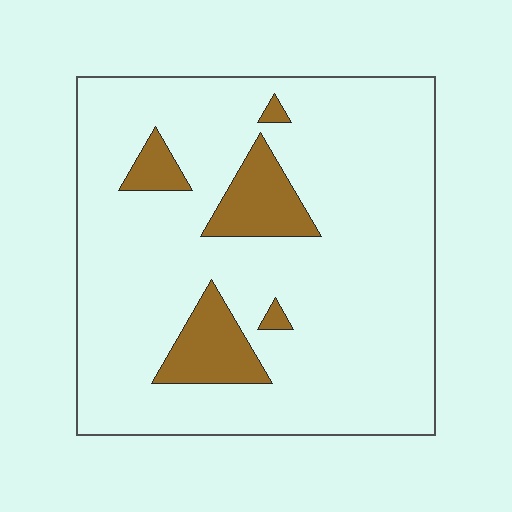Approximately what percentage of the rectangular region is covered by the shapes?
Approximately 15%.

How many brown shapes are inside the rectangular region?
5.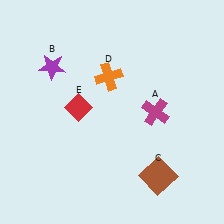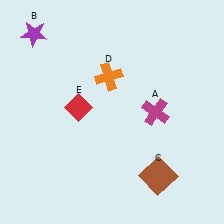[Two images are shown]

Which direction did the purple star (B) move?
The purple star (B) moved up.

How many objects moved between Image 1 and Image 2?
1 object moved between the two images.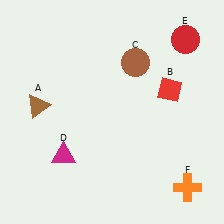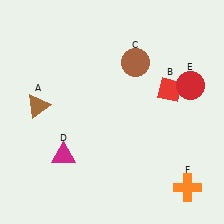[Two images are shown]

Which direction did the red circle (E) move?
The red circle (E) moved down.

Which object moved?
The red circle (E) moved down.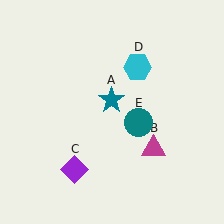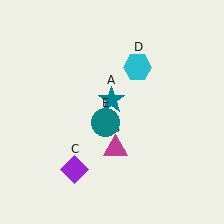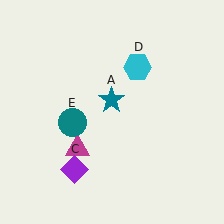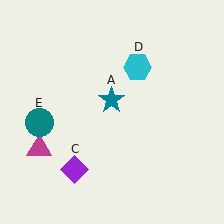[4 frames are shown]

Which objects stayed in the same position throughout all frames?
Teal star (object A) and purple diamond (object C) and cyan hexagon (object D) remained stationary.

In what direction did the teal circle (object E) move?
The teal circle (object E) moved left.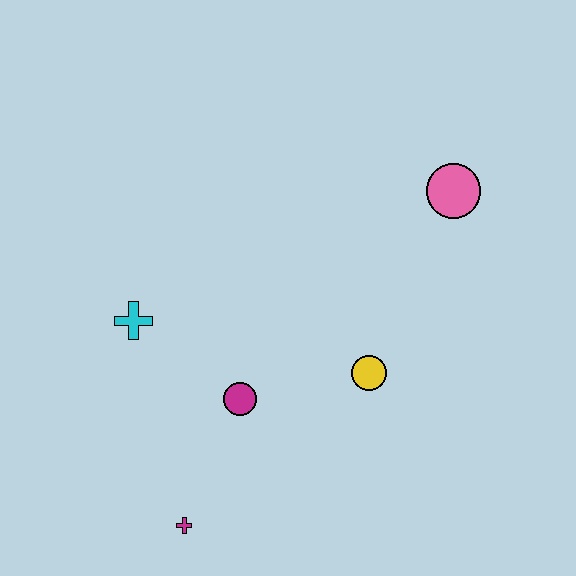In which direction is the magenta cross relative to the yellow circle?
The magenta cross is to the left of the yellow circle.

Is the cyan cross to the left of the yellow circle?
Yes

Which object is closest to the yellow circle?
The magenta circle is closest to the yellow circle.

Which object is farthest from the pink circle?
The magenta cross is farthest from the pink circle.